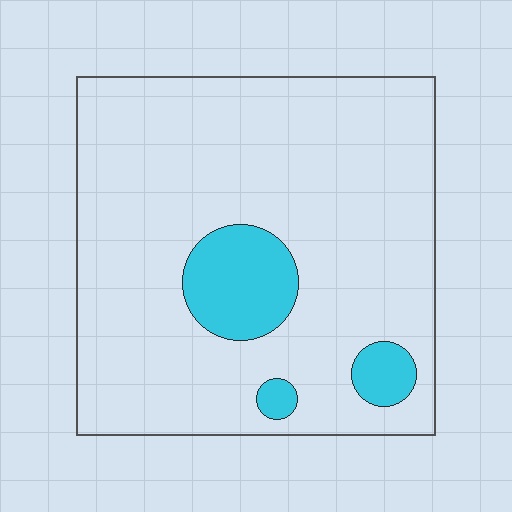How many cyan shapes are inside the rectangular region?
3.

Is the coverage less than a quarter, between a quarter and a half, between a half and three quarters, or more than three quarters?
Less than a quarter.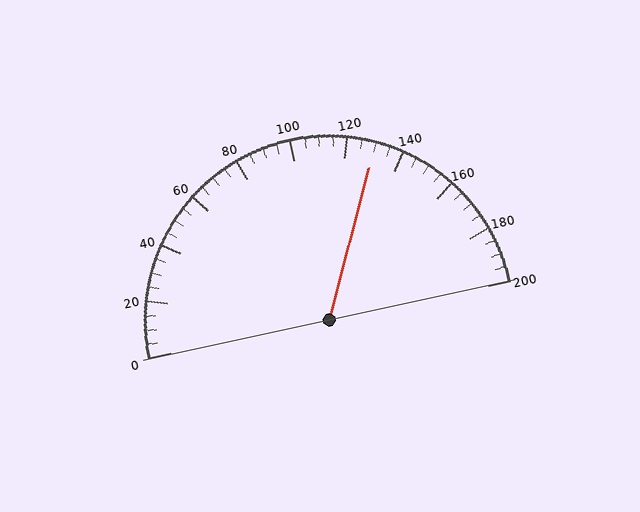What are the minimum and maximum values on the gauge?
The gauge ranges from 0 to 200.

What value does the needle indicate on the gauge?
The needle indicates approximately 130.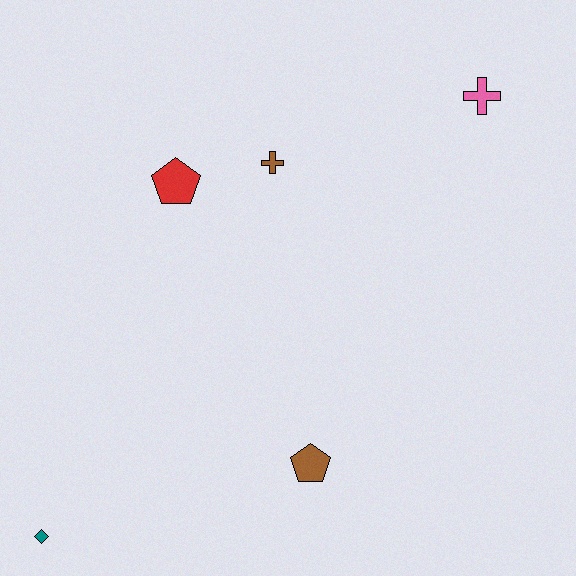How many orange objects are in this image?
There are no orange objects.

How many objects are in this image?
There are 5 objects.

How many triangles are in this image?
There are no triangles.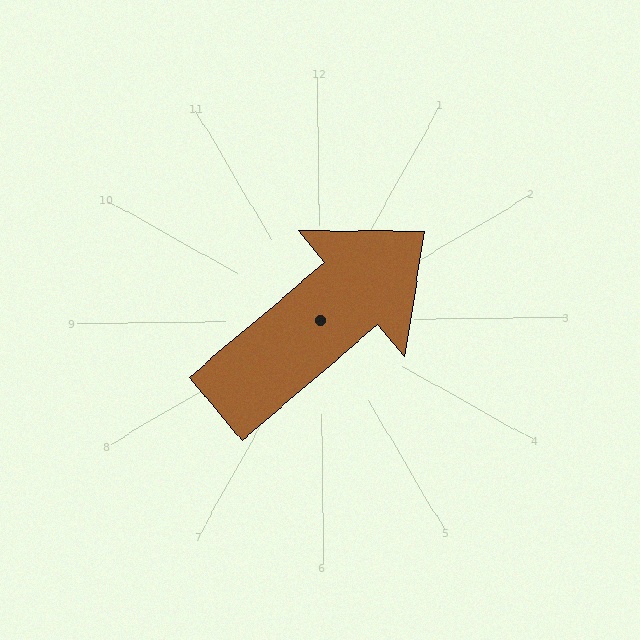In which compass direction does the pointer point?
Northeast.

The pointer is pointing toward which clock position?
Roughly 2 o'clock.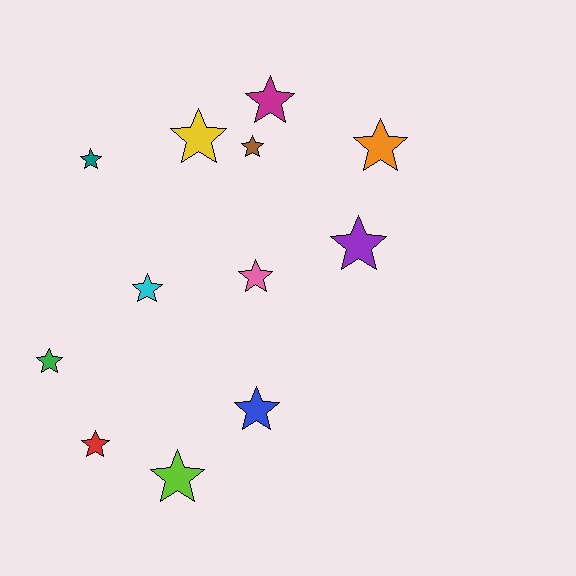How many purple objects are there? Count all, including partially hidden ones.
There is 1 purple object.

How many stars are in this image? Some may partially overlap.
There are 12 stars.